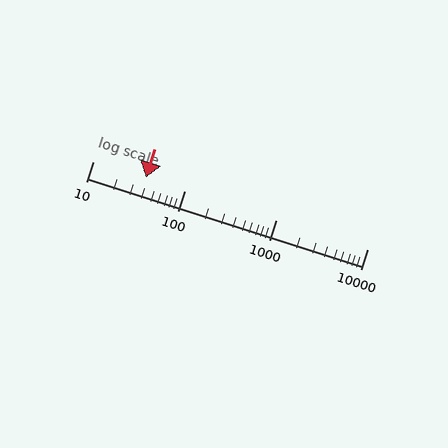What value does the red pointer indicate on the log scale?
The pointer indicates approximately 38.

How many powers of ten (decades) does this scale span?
The scale spans 3 decades, from 10 to 10000.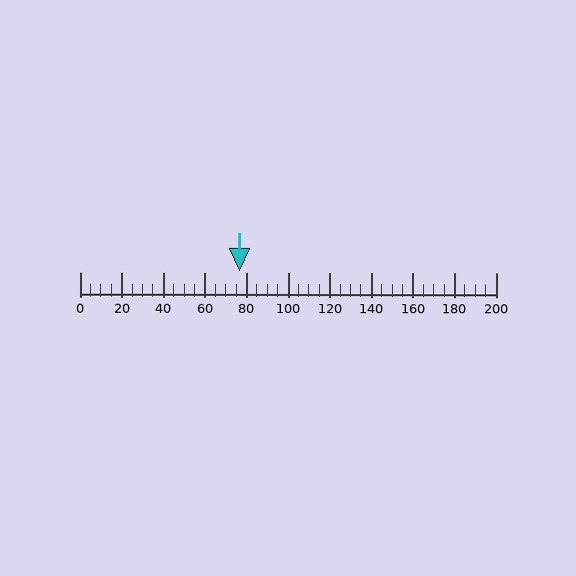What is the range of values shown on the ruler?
The ruler shows values from 0 to 200.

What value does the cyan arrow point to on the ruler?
The cyan arrow points to approximately 77.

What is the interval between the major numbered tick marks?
The major tick marks are spaced 20 units apart.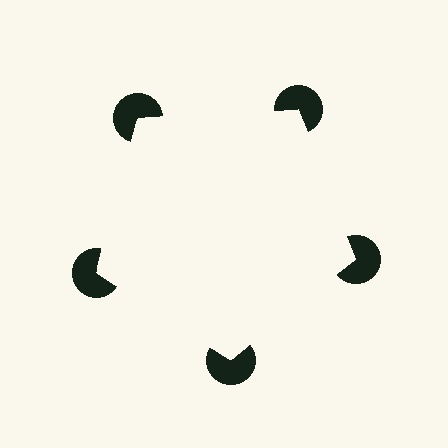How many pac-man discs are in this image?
There are 5 — one at each vertex of the illusory pentagon.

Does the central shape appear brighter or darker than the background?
It typically appears slightly brighter than the background, even though no actual brightness change is drawn.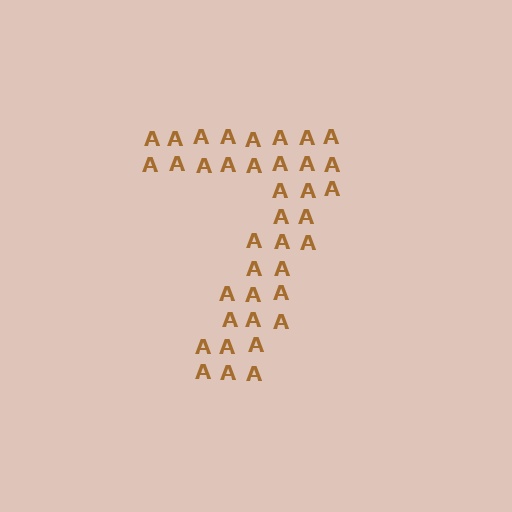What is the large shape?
The large shape is the digit 7.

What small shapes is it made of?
It is made of small letter A's.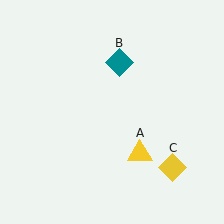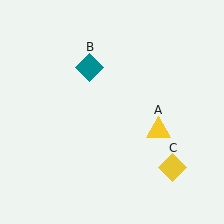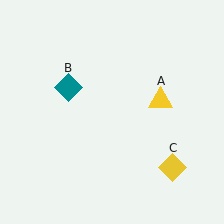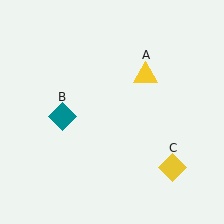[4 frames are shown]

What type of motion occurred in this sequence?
The yellow triangle (object A), teal diamond (object B) rotated counterclockwise around the center of the scene.